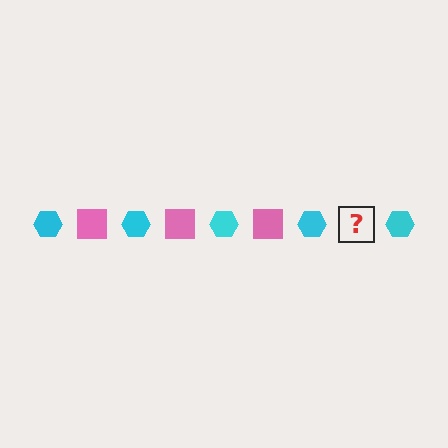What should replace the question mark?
The question mark should be replaced with a pink square.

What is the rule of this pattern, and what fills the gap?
The rule is that the pattern alternates between cyan hexagon and pink square. The gap should be filled with a pink square.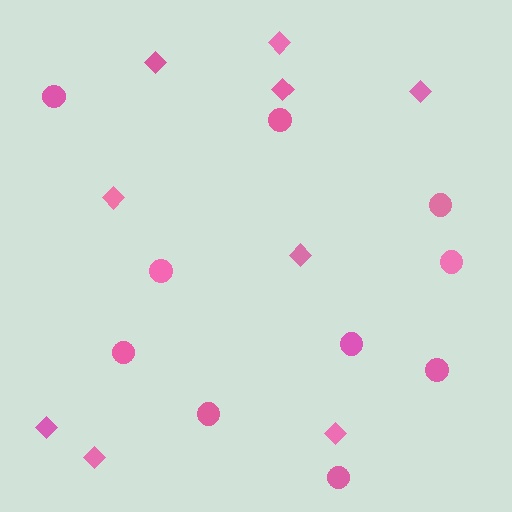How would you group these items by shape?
There are 2 groups: one group of circles (10) and one group of diamonds (9).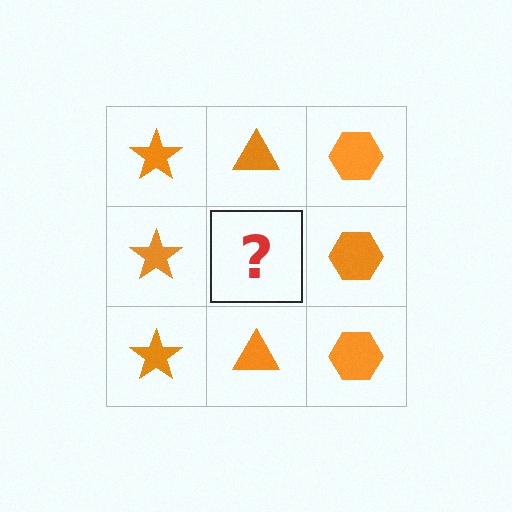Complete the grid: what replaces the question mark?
The question mark should be replaced with an orange triangle.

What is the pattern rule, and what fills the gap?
The rule is that each column has a consistent shape. The gap should be filled with an orange triangle.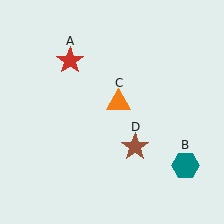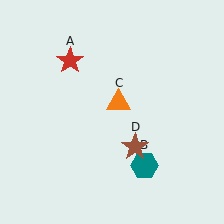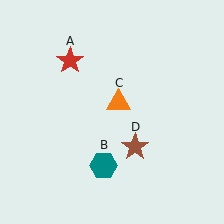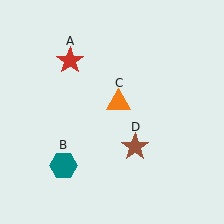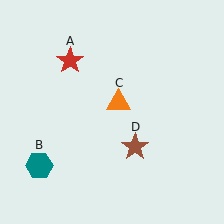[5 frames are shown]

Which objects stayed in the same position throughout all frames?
Red star (object A) and orange triangle (object C) and brown star (object D) remained stationary.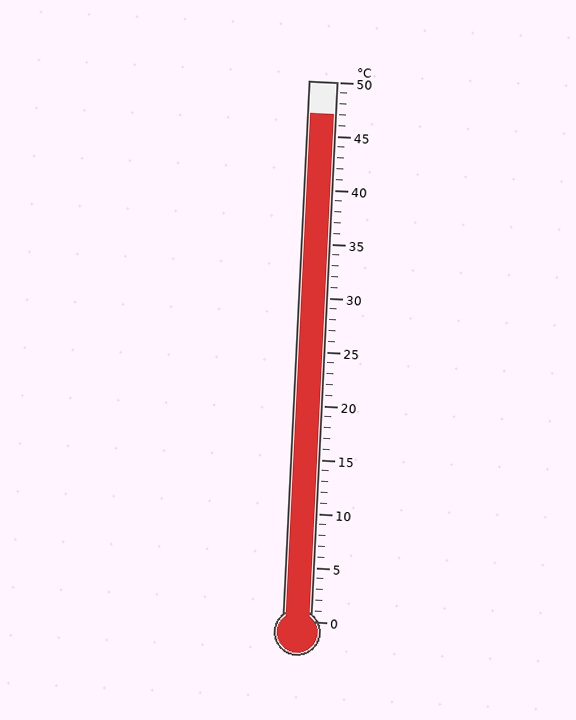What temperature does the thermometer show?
The thermometer shows approximately 47°C.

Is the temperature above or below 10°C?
The temperature is above 10°C.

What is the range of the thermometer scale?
The thermometer scale ranges from 0°C to 50°C.